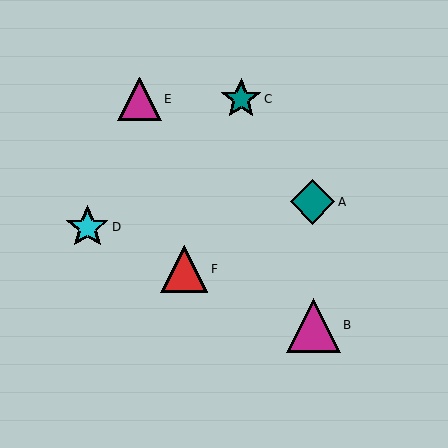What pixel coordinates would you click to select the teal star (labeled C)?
Click at (241, 99) to select the teal star C.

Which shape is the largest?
The magenta triangle (labeled B) is the largest.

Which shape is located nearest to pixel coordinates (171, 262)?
The red triangle (labeled F) at (184, 269) is nearest to that location.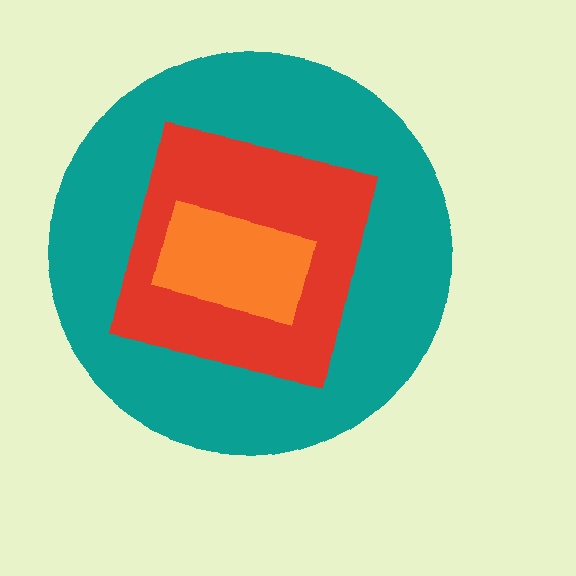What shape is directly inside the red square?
The orange rectangle.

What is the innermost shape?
The orange rectangle.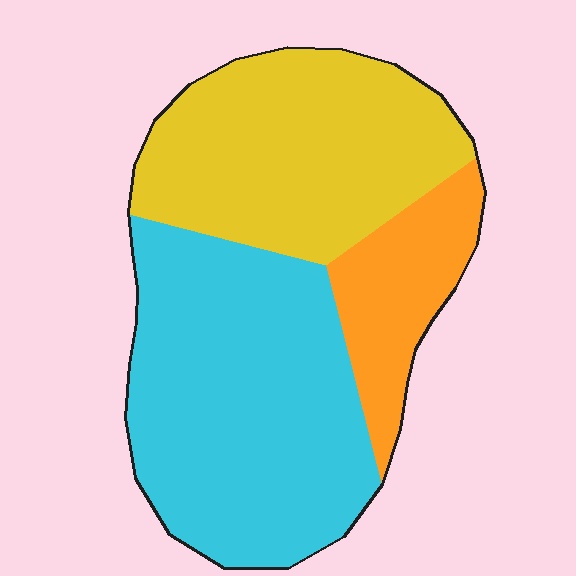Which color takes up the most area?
Cyan, at roughly 50%.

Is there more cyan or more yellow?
Cyan.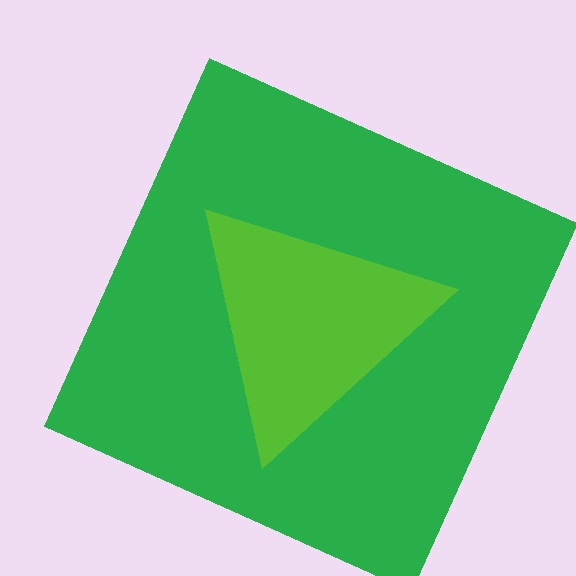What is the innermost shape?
The lime triangle.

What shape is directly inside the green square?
The lime triangle.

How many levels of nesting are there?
2.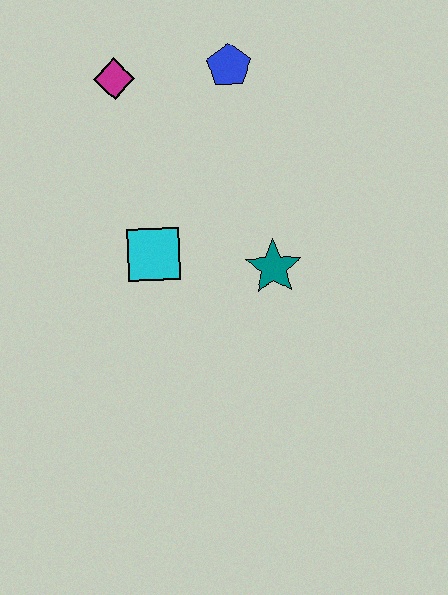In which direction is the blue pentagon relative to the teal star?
The blue pentagon is above the teal star.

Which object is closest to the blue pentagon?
The magenta diamond is closest to the blue pentagon.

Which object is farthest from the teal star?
The magenta diamond is farthest from the teal star.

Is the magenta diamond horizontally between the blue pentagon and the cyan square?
No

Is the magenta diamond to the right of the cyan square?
No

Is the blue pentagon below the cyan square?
No